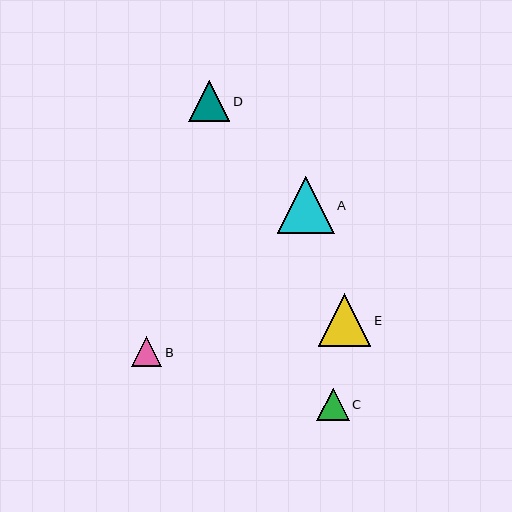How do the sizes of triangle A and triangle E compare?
Triangle A and triangle E are approximately the same size.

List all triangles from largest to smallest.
From largest to smallest: A, E, D, C, B.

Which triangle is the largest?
Triangle A is the largest with a size of approximately 57 pixels.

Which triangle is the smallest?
Triangle B is the smallest with a size of approximately 30 pixels.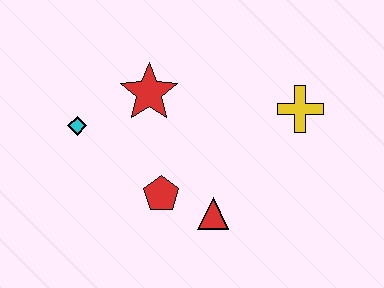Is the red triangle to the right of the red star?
Yes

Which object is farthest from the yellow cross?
The cyan diamond is farthest from the yellow cross.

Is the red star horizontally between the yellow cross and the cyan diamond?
Yes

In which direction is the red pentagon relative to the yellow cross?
The red pentagon is to the left of the yellow cross.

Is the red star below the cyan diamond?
No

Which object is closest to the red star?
The cyan diamond is closest to the red star.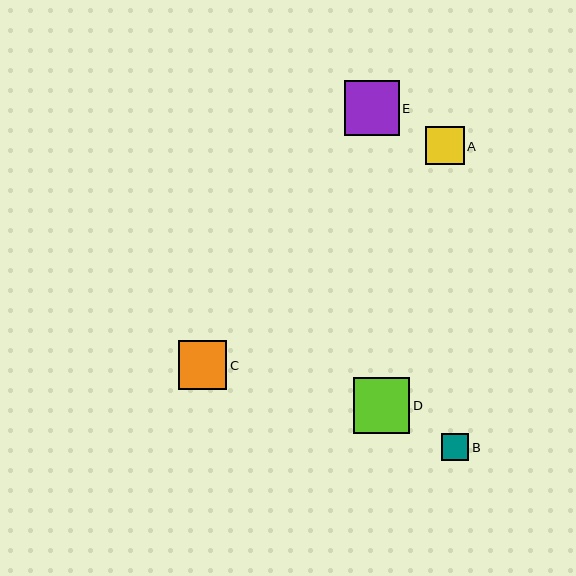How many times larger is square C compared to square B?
Square C is approximately 1.8 times the size of square B.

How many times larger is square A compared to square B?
Square A is approximately 1.4 times the size of square B.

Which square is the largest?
Square D is the largest with a size of approximately 56 pixels.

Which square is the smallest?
Square B is the smallest with a size of approximately 27 pixels.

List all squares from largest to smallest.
From largest to smallest: D, E, C, A, B.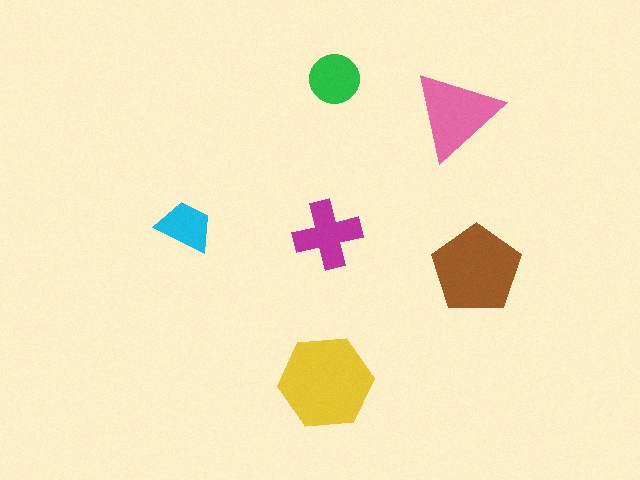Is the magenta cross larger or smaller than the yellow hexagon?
Smaller.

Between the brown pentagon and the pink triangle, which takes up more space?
The brown pentagon.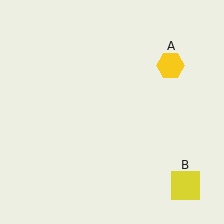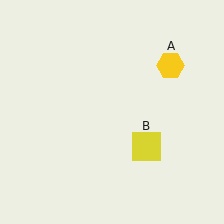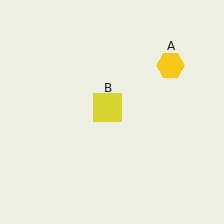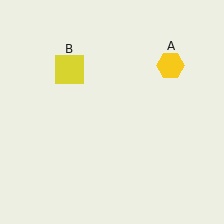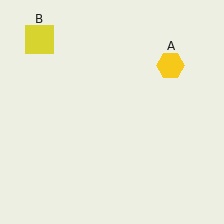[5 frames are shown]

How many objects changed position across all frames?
1 object changed position: yellow square (object B).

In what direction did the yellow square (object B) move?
The yellow square (object B) moved up and to the left.